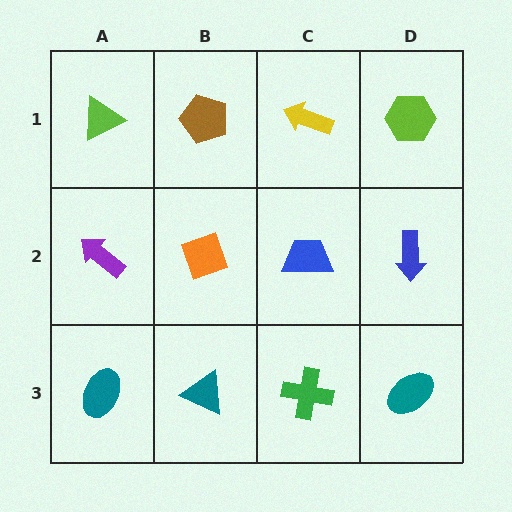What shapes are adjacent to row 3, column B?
An orange diamond (row 2, column B), a teal ellipse (row 3, column A), a green cross (row 3, column C).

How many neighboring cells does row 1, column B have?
3.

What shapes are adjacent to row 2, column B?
A brown pentagon (row 1, column B), a teal triangle (row 3, column B), a purple arrow (row 2, column A), a blue trapezoid (row 2, column C).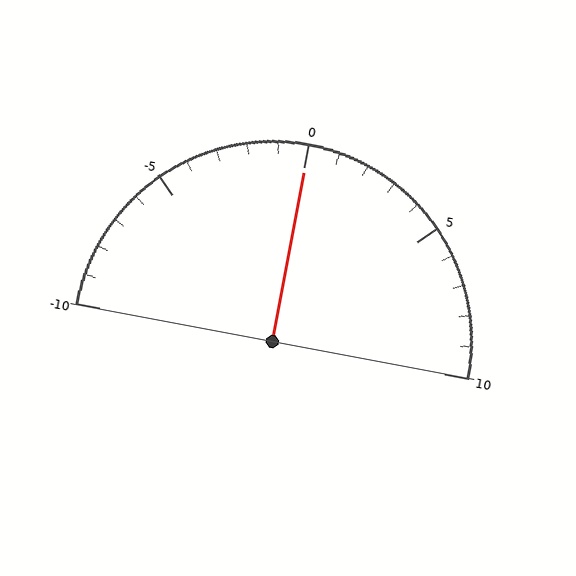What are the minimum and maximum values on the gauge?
The gauge ranges from -10 to 10.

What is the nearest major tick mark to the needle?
The nearest major tick mark is 0.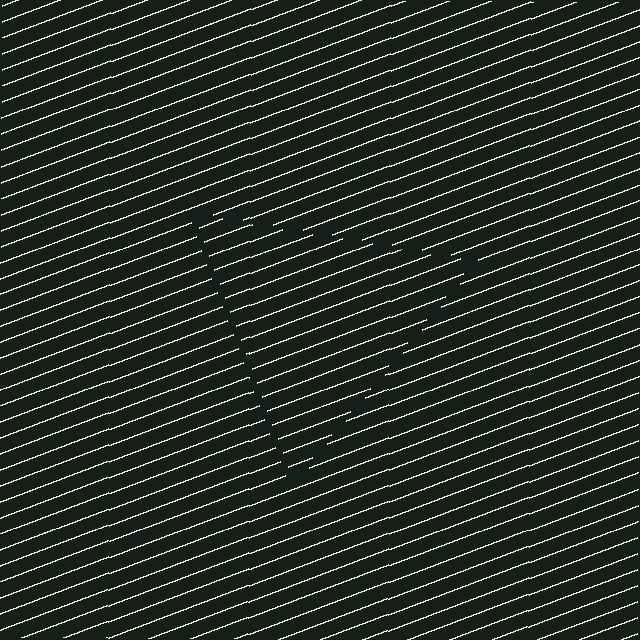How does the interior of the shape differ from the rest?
The interior of the shape contains the same grating, shifted by half a period — the contour is defined by the phase discontinuity where line-ends from the inner and outer gratings abut.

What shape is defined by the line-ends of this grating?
An illusory triangle. The interior of the shape contains the same grating, shifted by half a period — the contour is defined by the phase discontinuity where line-ends from the inner and outer gratings abut.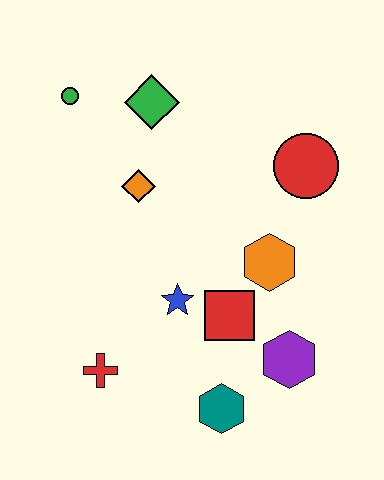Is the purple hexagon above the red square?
No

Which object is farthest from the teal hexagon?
The green circle is farthest from the teal hexagon.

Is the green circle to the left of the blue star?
Yes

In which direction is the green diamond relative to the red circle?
The green diamond is to the left of the red circle.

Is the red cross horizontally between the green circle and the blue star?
Yes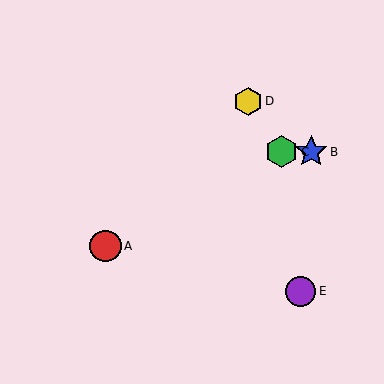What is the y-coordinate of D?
Object D is at y≈101.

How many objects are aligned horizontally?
2 objects (B, C) are aligned horizontally.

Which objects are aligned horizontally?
Objects B, C are aligned horizontally.